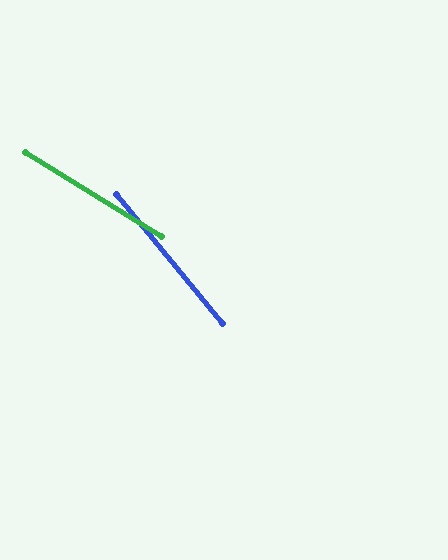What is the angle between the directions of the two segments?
Approximately 19 degrees.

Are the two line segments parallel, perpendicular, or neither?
Neither parallel nor perpendicular — they differ by about 19°.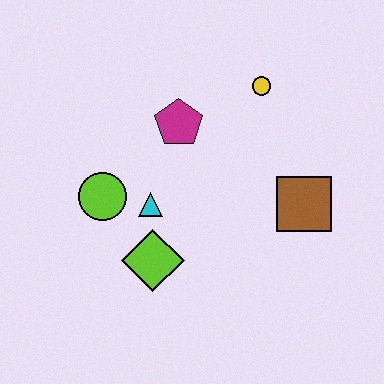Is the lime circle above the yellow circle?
No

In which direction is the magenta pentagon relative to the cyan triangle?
The magenta pentagon is above the cyan triangle.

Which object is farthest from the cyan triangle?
The yellow circle is farthest from the cyan triangle.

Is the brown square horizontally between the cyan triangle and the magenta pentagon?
No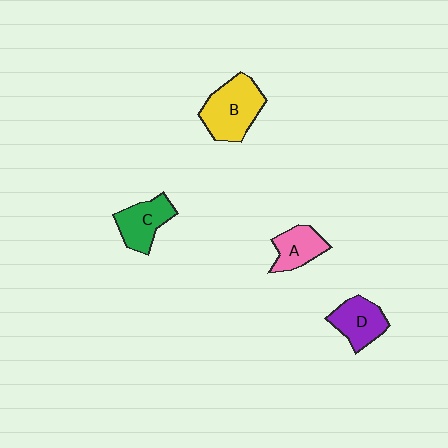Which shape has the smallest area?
Shape A (pink).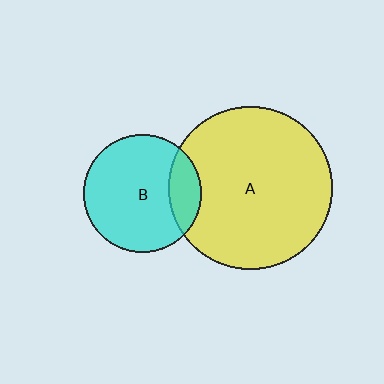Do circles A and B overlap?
Yes.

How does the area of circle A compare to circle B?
Approximately 1.9 times.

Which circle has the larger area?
Circle A (yellow).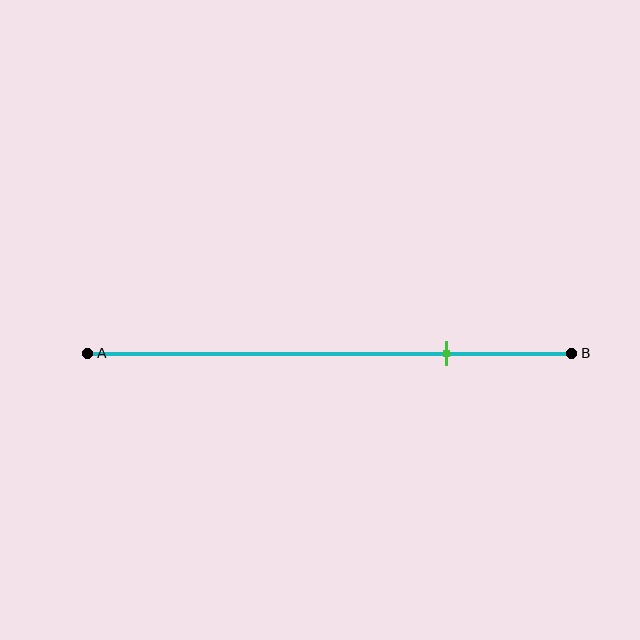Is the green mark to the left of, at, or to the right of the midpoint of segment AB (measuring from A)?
The green mark is to the right of the midpoint of segment AB.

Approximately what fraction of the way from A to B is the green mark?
The green mark is approximately 75% of the way from A to B.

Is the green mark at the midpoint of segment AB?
No, the mark is at about 75% from A, not at the 50% midpoint.